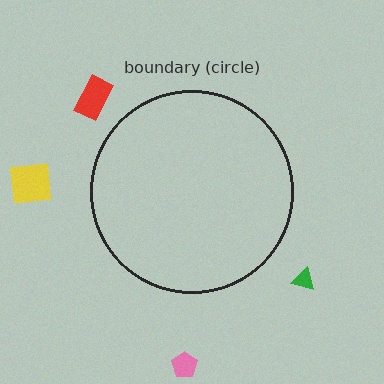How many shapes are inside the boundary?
0 inside, 4 outside.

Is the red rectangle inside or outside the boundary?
Outside.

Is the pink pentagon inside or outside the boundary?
Outside.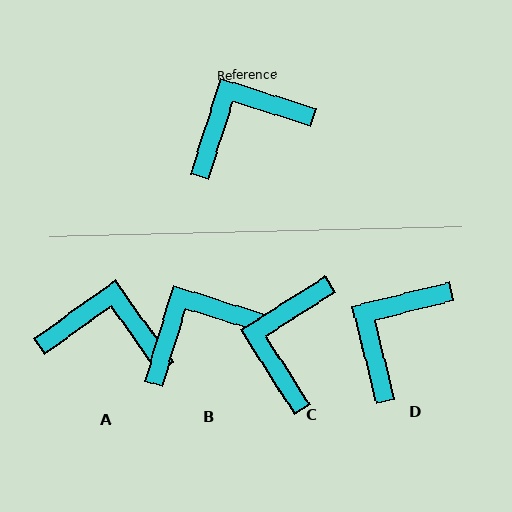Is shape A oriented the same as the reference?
No, it is off by about 37 degrees.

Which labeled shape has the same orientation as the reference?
B.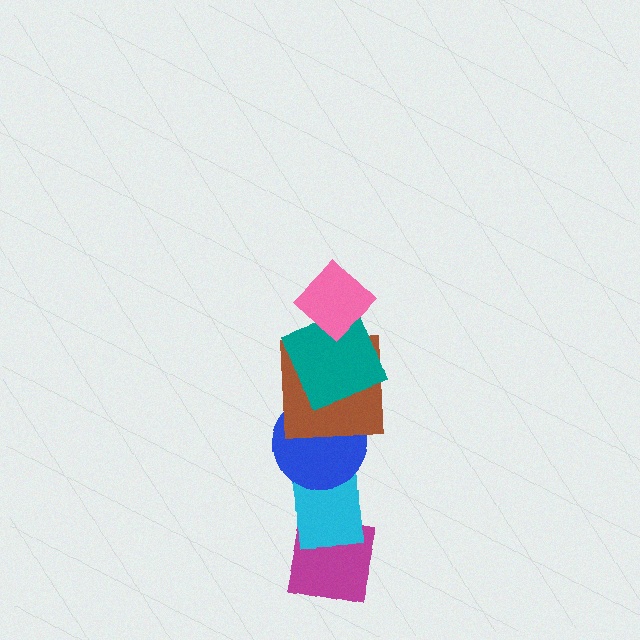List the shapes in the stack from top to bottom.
From top to bottom: the pink diamond, the teal square, the brown square, the blue circle, the cyan rectangle, the magenta square.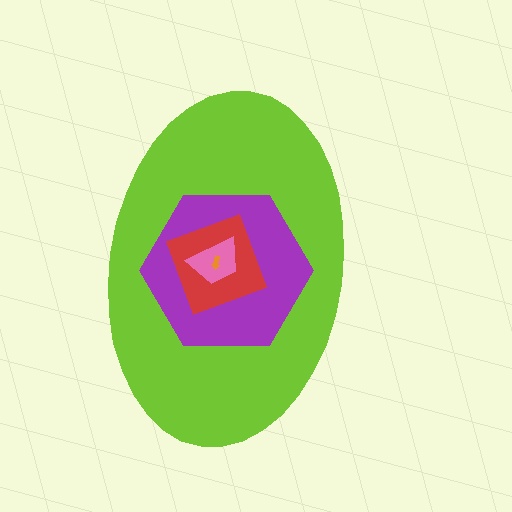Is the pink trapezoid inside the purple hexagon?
Yes.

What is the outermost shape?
The lime ellipse.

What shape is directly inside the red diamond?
The pink trapezoid.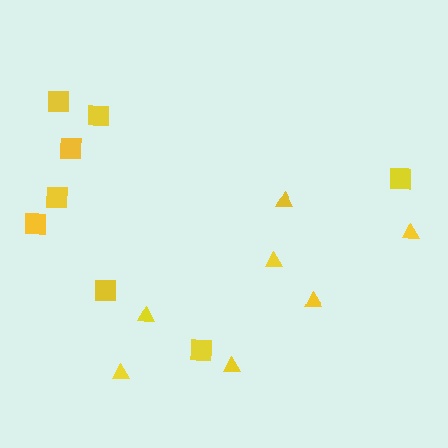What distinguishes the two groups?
There are 2 groups: one group of triangles (7) and one group of squares (8).